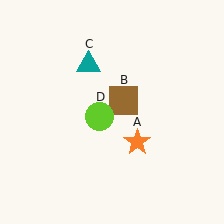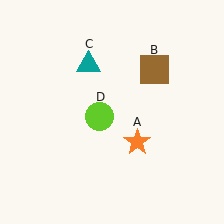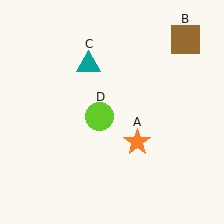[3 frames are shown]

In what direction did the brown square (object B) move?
The brown square (object B) moved up and to the right.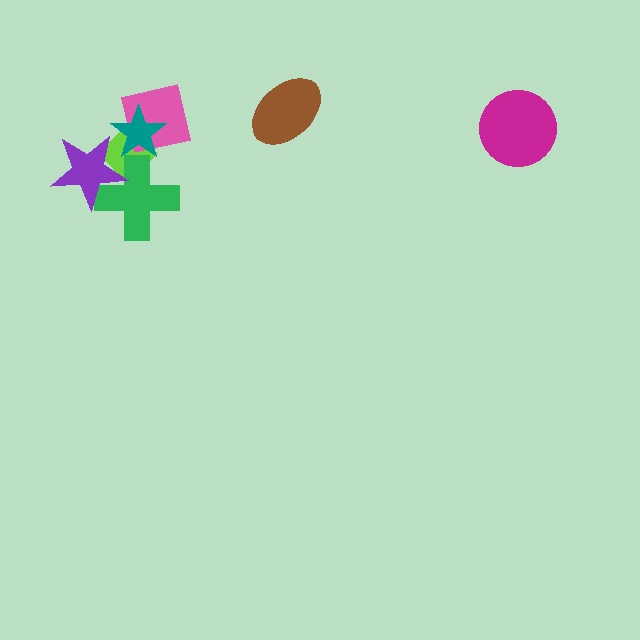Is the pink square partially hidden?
Yes, it is partially covered by another shape.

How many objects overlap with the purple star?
2 objects overlap with the purple star.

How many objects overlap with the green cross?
2 objects overlap with the green cross.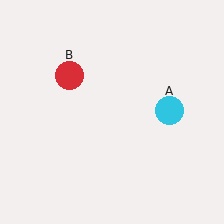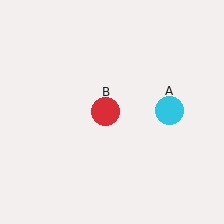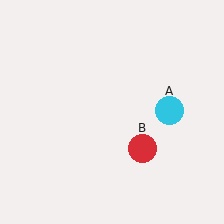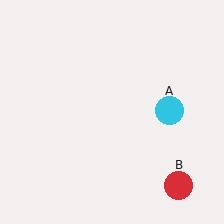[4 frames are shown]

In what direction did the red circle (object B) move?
The red circle (object B) moved down and to the right.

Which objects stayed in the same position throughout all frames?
Cyan circle (object A) remained stationary.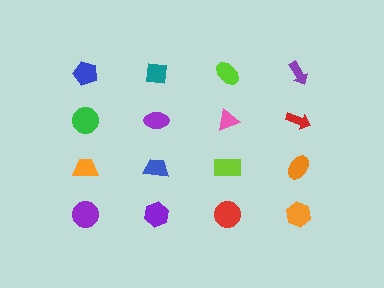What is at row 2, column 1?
A green circle.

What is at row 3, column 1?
An orange trapezoid.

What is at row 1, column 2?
A teal square.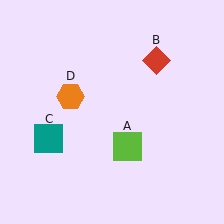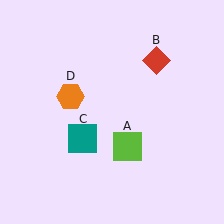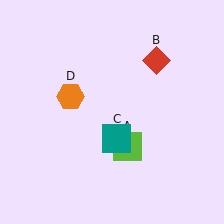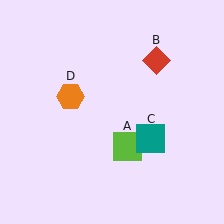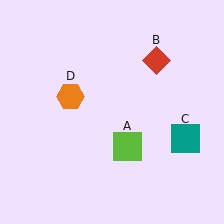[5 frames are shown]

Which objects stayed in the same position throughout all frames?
Lime square (object A) and red diamond (object B) and orange hexagon (object D) remained stationary.